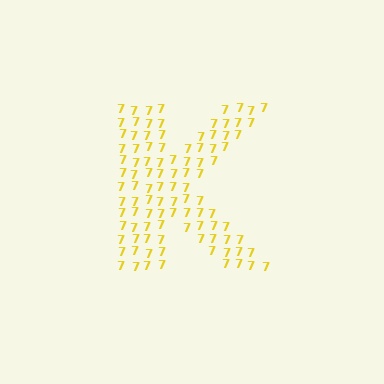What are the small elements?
The small elements are digit 7's.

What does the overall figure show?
The overall figure shows the letter K.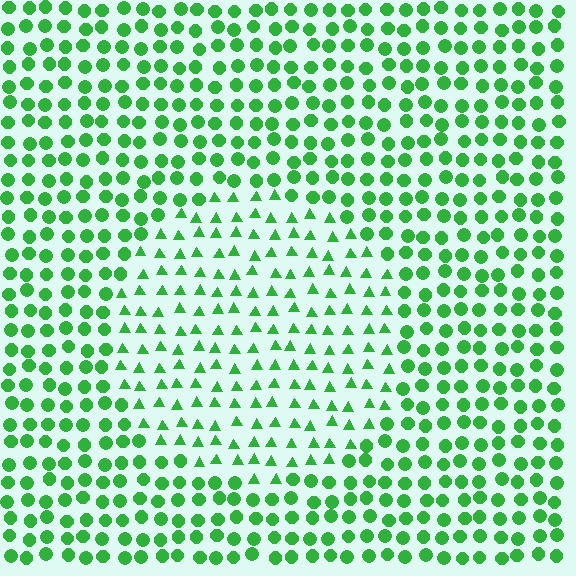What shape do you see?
I see a circle.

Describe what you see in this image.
The image is filled with small green elements arranged in a uniform grid. A circle-shaped region contains triangles, while the surrounding area contains circles. The boundary is defined purely by the change in element shape.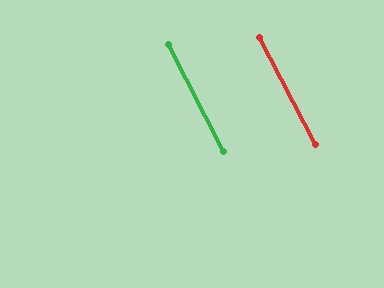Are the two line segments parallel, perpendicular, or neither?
Parallel — their directions differ by only 0.5°.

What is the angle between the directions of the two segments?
Approximately 0 degrees.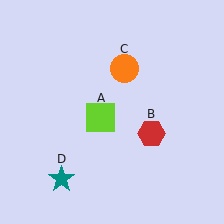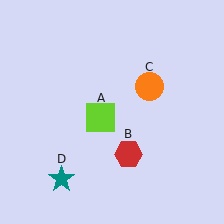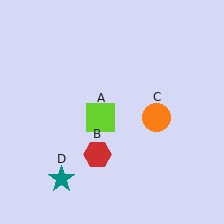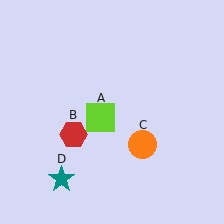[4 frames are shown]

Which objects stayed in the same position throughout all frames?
Lime square (object A) and teal star (object D) remained stationary.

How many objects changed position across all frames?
2 objects changed position: red hexagon (object B), orange circle (object C).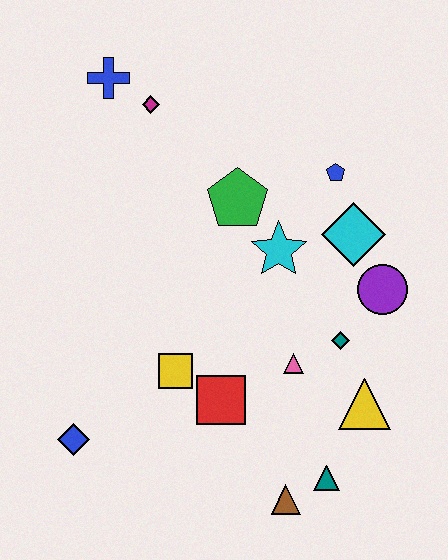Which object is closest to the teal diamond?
The pink triangle is closest to the teal diamond.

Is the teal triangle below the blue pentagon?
Yes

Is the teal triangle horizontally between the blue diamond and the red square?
No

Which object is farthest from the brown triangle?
The blue cross is farthest from the brown triangle.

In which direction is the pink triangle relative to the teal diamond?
The pink triangle is to the left of the teal diamond.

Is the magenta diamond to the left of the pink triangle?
Yes